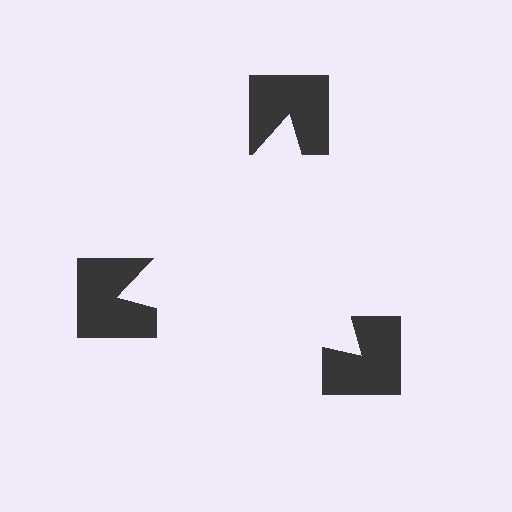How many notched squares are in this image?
There are 3 — one at each vertex of the illusory triangle.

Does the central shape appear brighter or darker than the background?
It typically appears slightly brighter than the background, even though no actual brightness change is drawn.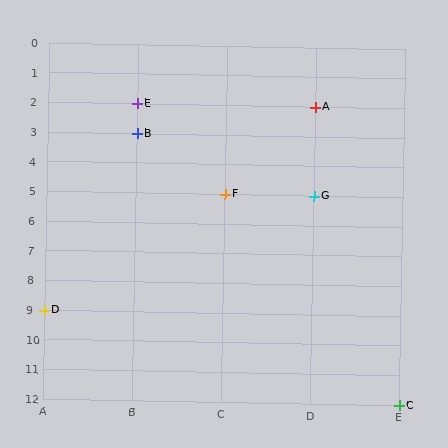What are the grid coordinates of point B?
Point B is at grid coordinates (B, 3).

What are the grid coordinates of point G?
Point G is at grid coordinates (D, 5).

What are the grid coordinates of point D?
Point D is at grid coordinates (A, 9).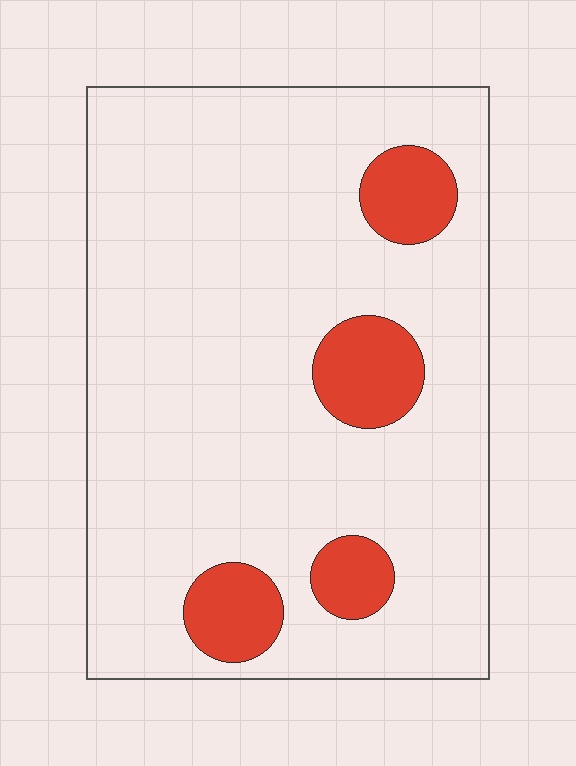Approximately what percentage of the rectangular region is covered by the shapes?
Approximately 15%.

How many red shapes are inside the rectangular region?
4.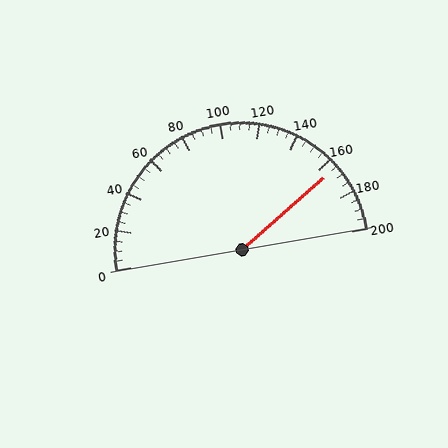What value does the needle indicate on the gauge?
The needle indicates approximately 165.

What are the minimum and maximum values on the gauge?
The gauge ranges from 0 to 200.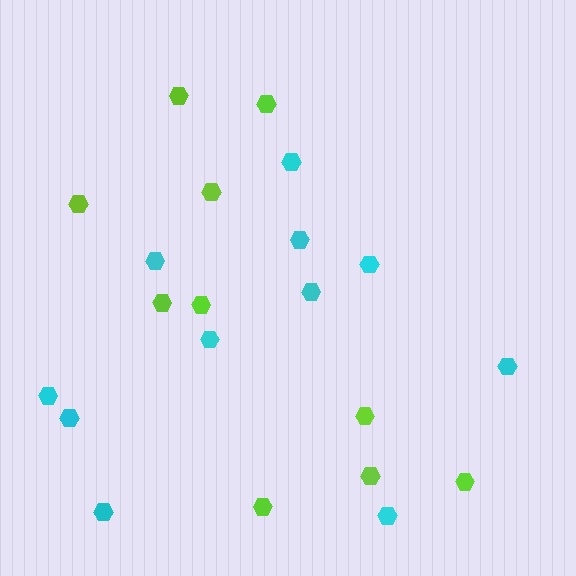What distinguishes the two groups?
There are 2 groups: one group of lime hexagons (10) and one group of cyan hexagons (11).